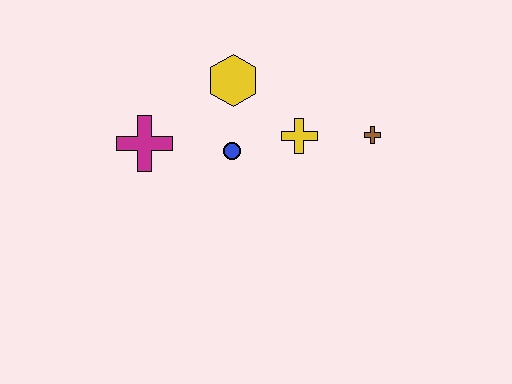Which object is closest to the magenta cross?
The blue circle is closest to the magenta cross.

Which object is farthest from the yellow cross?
The magenta cross is farthest from the yellow cross.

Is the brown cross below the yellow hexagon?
Yes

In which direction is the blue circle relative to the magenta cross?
The blue circle is to the right of the magenta cross.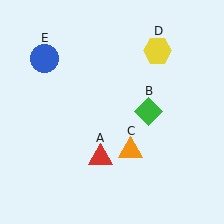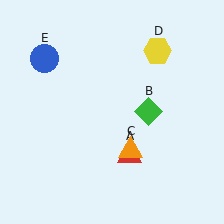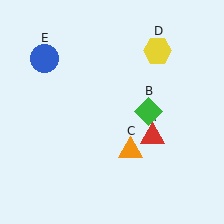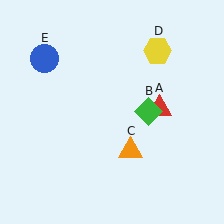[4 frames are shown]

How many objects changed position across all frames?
1 object changed position: red triangle (object A).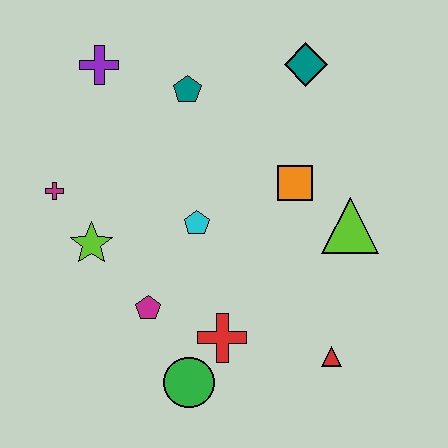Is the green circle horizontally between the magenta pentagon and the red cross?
Yes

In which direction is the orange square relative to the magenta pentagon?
The orange square is to the right of the magenta pentagon.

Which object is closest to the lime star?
The magenta cross is closest to the lime star.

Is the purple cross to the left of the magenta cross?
No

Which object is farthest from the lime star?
The teal diamond is farthest from the lime star.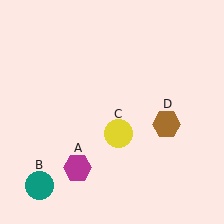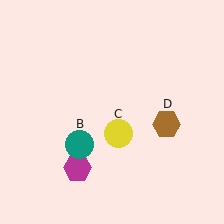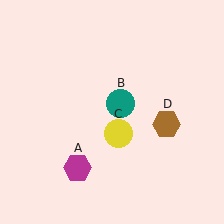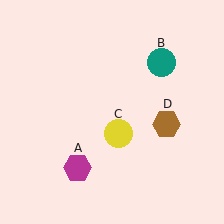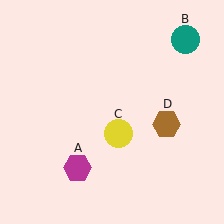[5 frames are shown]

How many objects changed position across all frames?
1 object changed position: teal circle (object B).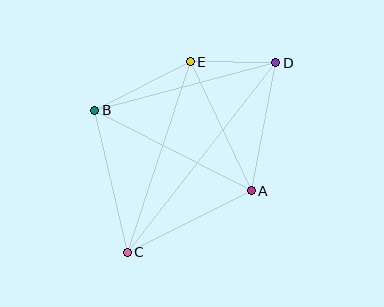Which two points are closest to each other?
Points D and E are closest to each other.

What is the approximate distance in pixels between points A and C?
The distance between A and C is approximately 138 pixels.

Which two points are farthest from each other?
Points C and D are farthest from each other.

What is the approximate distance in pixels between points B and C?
The distance between B and C is approximately 146 pixels.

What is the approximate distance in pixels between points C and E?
The distance between C and E is approximately 201 pixels.